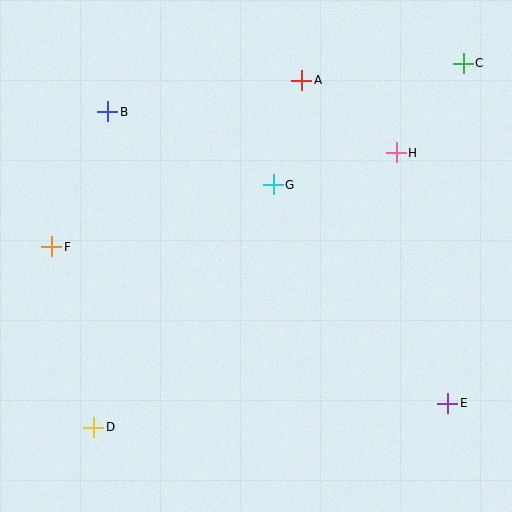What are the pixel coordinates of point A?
Point A is at (302, 80).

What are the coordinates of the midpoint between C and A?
The midpoint between C and A is at (382, 72).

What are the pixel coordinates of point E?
Point E is at (448, 404).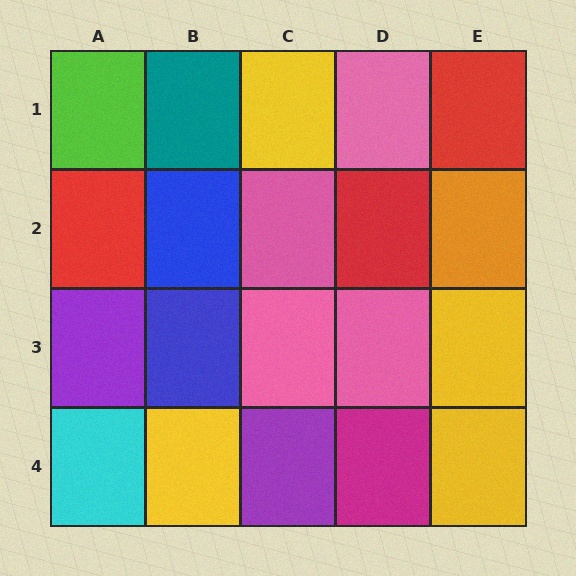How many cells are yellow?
4 cells are yellow.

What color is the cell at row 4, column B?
Yellow.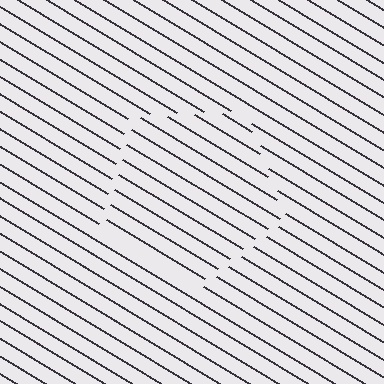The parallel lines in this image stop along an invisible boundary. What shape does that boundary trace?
An illusory pentagon. The interior of the shape contains the same grating, shifted by half a period — the contour is defined by the phase discontinuity where line-ends from the inner and outer gratings abut.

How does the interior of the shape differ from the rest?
The interior of the shape contains the same grating, shifted by half a period — the contour is defined by the phase discontinuity where line-ends from the inner and outer gratings abut.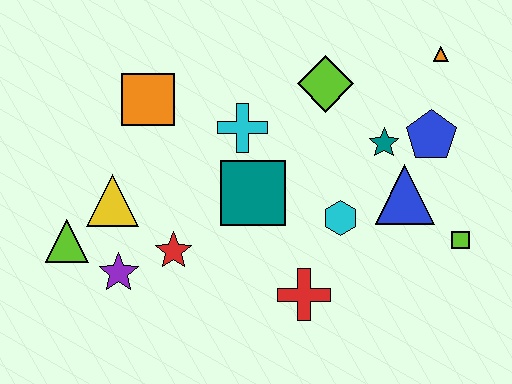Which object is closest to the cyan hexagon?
The blue triangle is closest to the cyan hexagon.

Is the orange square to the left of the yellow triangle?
No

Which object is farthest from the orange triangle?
The lime triangle is farthest from the orange triangle.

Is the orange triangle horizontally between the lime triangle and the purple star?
No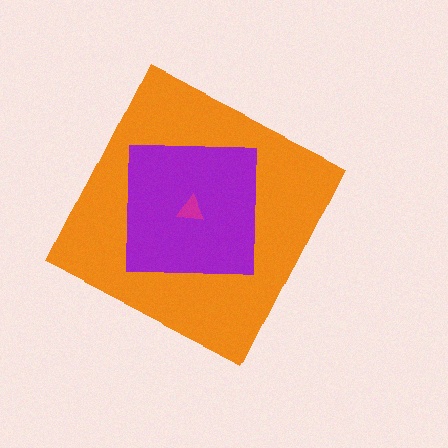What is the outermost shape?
The orange diamond.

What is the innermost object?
The magenta triangle.